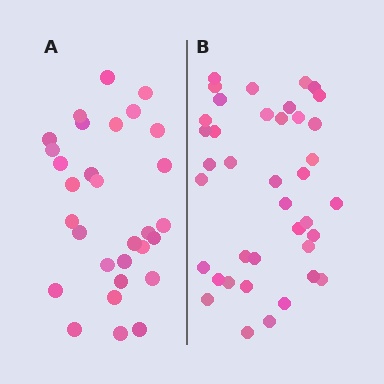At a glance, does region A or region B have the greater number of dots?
Region B (the right region) has more dots.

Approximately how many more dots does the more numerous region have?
Region B has roughly 8 or so more dots than region A.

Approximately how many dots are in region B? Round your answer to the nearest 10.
About 40 dots. (The exact count is 39, which rounds to 40.)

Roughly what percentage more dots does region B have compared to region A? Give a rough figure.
About 30% more.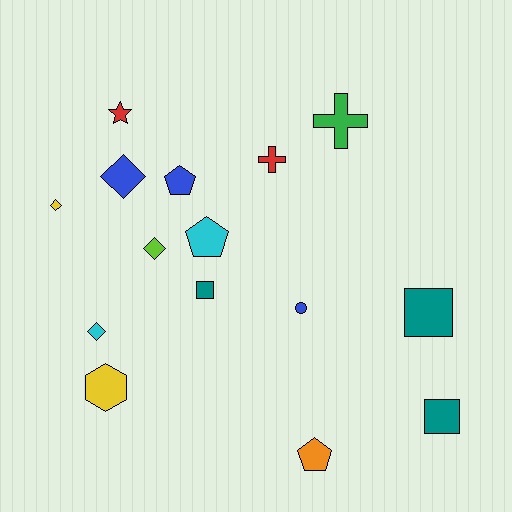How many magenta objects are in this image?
There are no magenta objects.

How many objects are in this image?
There are 15 objects.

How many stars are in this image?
There is 1 star.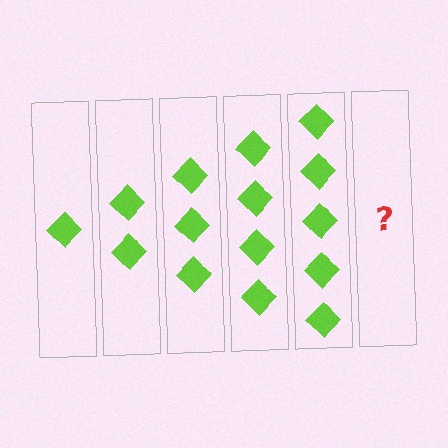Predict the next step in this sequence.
The next step is 6 diamonds.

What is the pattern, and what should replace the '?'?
The pattern is that each step adds one more diamond. The '?' should be 6 diamonds.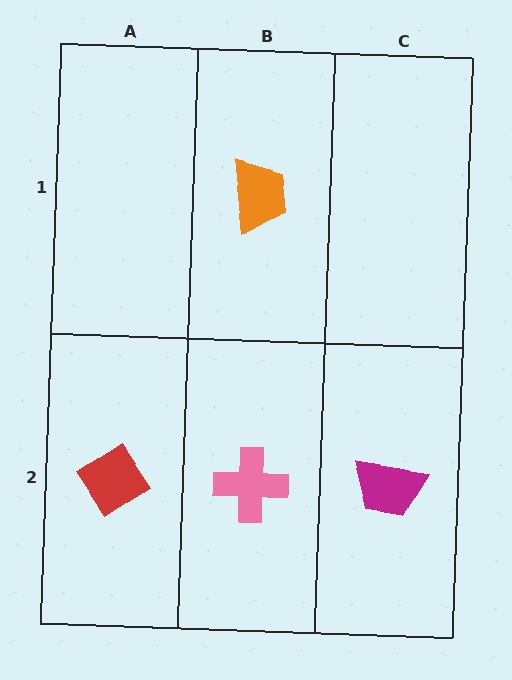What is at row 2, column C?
A magenta trapezoid.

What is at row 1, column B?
An orange trapezoid.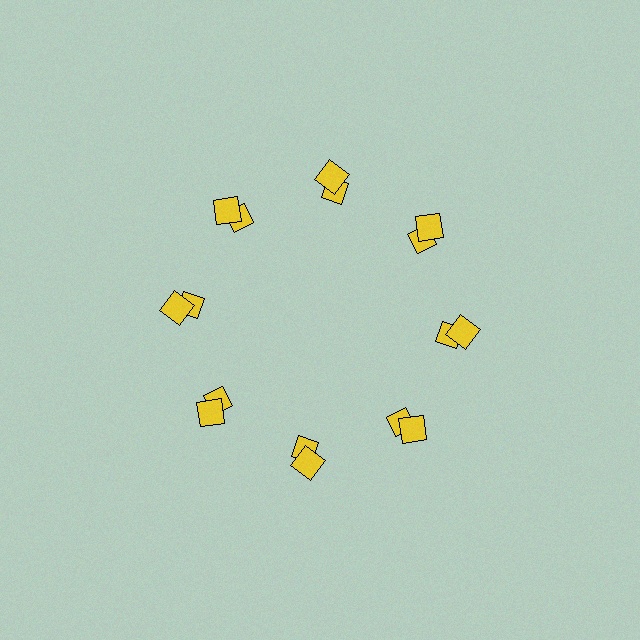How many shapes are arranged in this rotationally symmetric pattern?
There are 16 shapes, arranged in 8 groups of 2.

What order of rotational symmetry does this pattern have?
This pattern has 8-fold rotational symmetry.